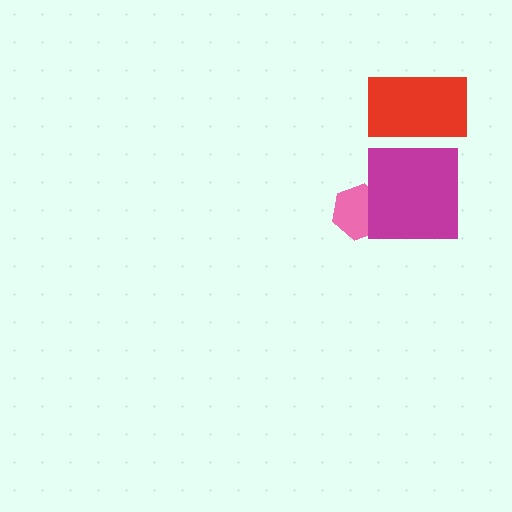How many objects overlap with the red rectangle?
0 objects overlap with the red rectangle.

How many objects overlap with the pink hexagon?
1 object overlaps with the pink hexagon.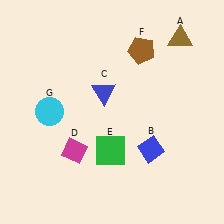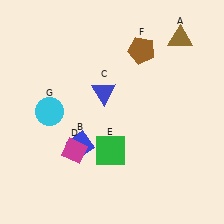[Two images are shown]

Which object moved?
The blue diamond (B) moved left.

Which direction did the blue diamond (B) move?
The blue diamond (B) moved left.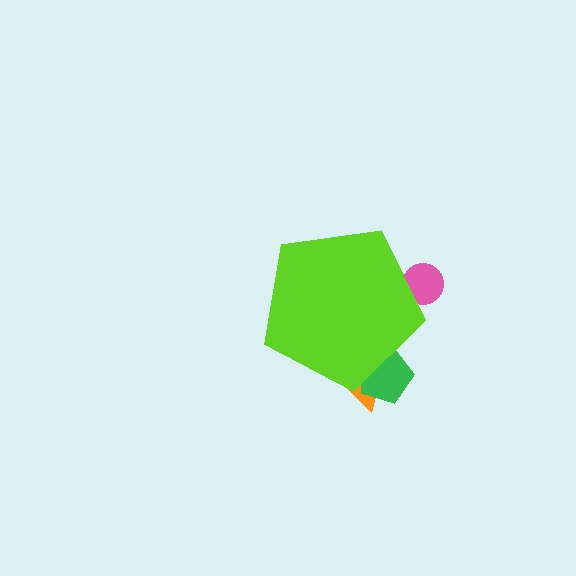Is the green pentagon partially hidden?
Yes, the green pentagon is partially hidden behind the lime pentagon.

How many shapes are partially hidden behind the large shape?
3 shapes are partially hidden.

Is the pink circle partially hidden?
Yes, the pink circle is partially hidden behind the lime pentagon.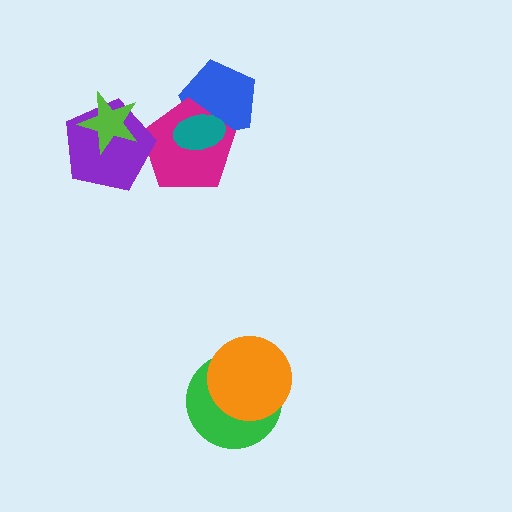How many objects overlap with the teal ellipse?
2 objects overlap with the teal ellipse.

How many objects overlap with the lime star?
1 object overlaps with the lime star.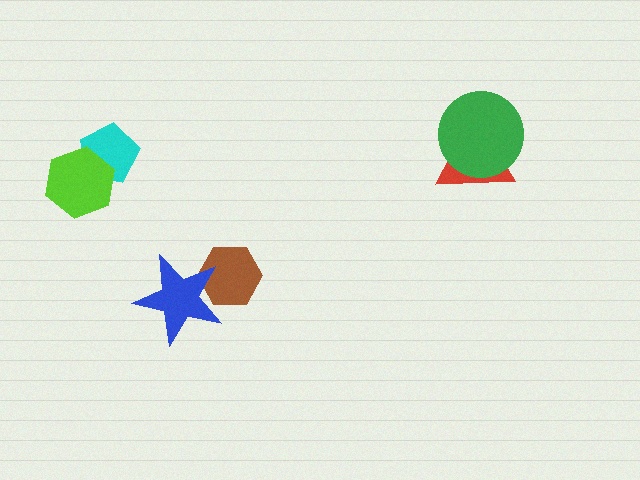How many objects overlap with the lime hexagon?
1 object overlaps with the lime hexagon.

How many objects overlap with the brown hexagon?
1 object overlaps with the brown hexagon.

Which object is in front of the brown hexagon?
The blue star is in front of the brown hexagon.